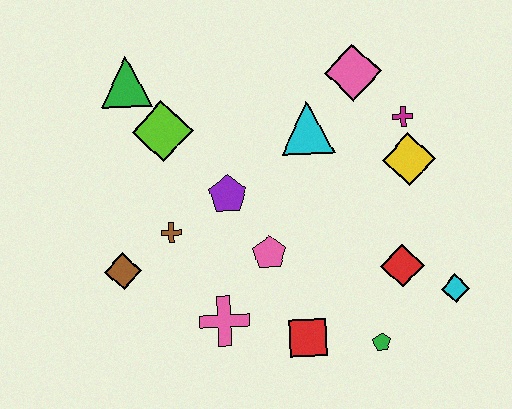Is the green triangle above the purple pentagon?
Yes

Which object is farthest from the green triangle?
The cyan diamond is farthest from the green triangle.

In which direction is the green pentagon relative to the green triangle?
The green pentagon is below the green triangle.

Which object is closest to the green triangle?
The lime diamond is closest to the green triangle.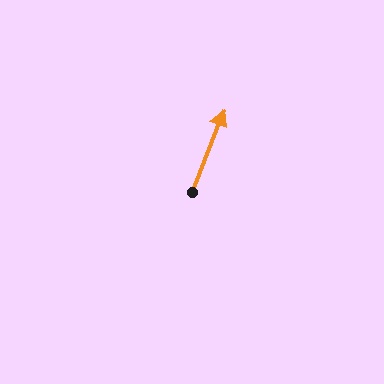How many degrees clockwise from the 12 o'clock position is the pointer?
Approximately 21 degrees.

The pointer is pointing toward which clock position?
Roughly 1 o'clock.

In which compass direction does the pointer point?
North.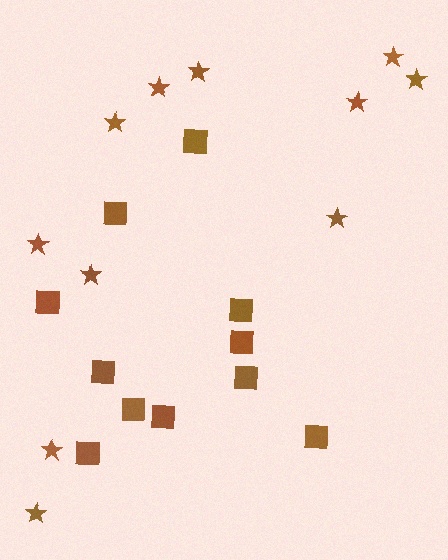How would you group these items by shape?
There are 2 groups: one group of stars (11) and one group of squares (11).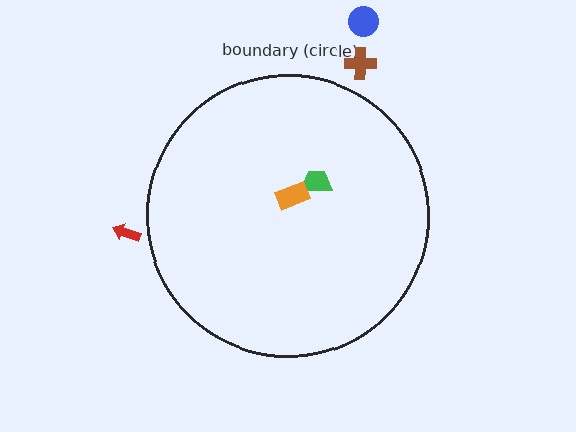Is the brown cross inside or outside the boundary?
Outside.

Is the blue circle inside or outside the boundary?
Outside.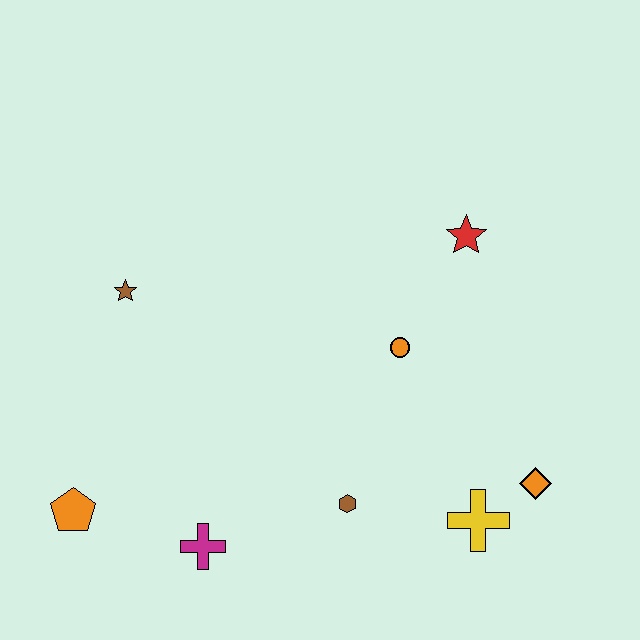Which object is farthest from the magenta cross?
The red star is farthest from the magenta cross.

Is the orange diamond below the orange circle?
Yes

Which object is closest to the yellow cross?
The orange diamond is closest to the yellow cross.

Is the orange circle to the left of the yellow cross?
Yes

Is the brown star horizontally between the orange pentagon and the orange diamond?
Yes